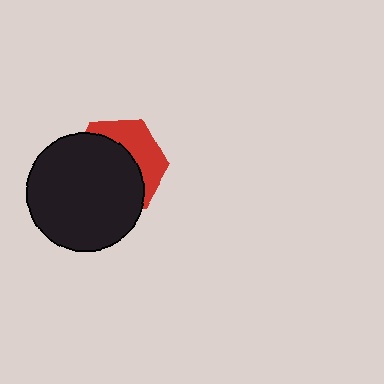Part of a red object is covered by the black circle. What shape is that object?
It is a hexagon.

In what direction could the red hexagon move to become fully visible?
The red hexagon could move toward the upper-right. That would shift it out from behind the black circle entirely.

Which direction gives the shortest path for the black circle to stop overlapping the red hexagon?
Moving toward the lower-left gives the shortest separation.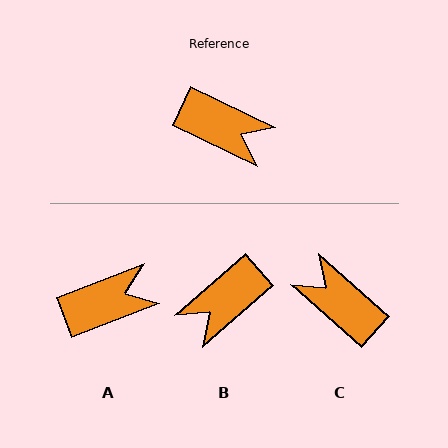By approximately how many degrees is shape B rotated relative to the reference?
Approximately 114 degrees clockwise.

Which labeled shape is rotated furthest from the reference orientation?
C, about 164 degrees away.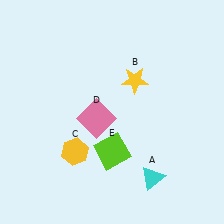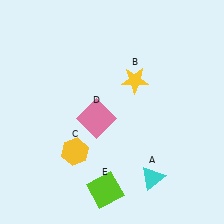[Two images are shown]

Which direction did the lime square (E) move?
The lime square (E) moved down.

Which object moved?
The lime square (E) moved down.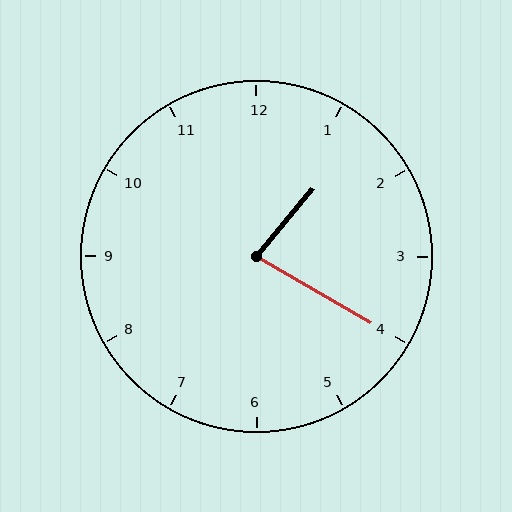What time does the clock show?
1:20.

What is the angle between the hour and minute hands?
Approximately 80 degrees.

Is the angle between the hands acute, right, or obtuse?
It is acute.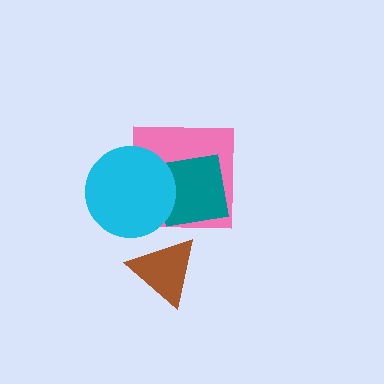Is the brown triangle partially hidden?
No, no other shape covers it.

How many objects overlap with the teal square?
2 objects overlap with the teal square.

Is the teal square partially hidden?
Yes, it is partially covered by another shape.